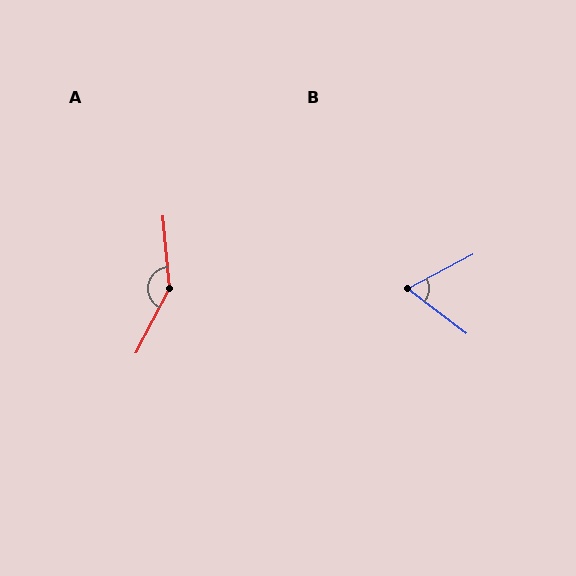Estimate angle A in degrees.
Approximately 147 degrees.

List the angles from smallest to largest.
B (65°), A (147°).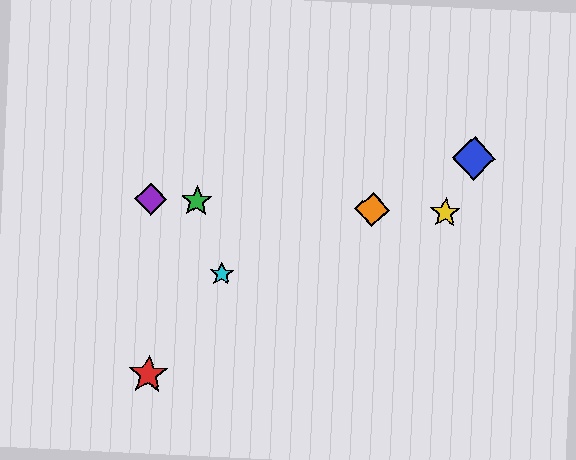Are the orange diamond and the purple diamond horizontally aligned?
Yes, both are at y≈209.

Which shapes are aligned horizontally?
The green star, the yellow star, the purple diamond, the orange diamond are aligned horizontally.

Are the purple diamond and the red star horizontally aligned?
No, the purple diamond is at y≈199 and the red star is at y≈375.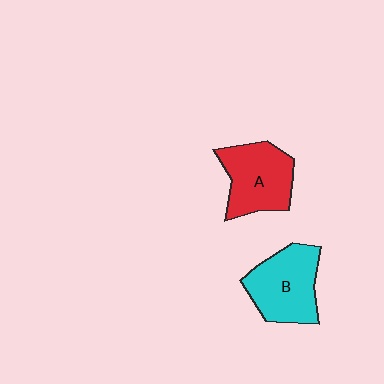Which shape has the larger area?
Shape B (cyan).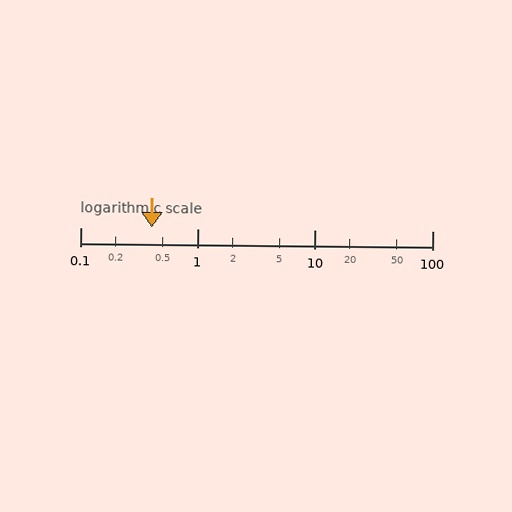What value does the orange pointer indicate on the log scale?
The pointer indicates approximately 0.41.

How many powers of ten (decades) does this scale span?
The scale spans 3 decades, from 0.1 to 100.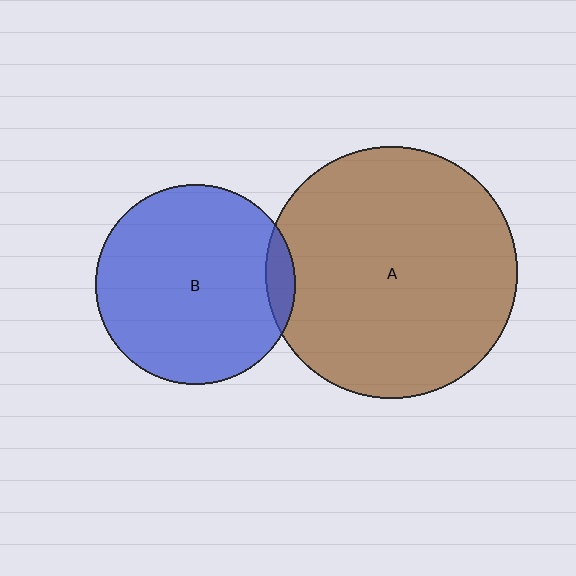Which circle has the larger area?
Circle A (brown).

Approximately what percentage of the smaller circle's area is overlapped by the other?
Approximately 5%.